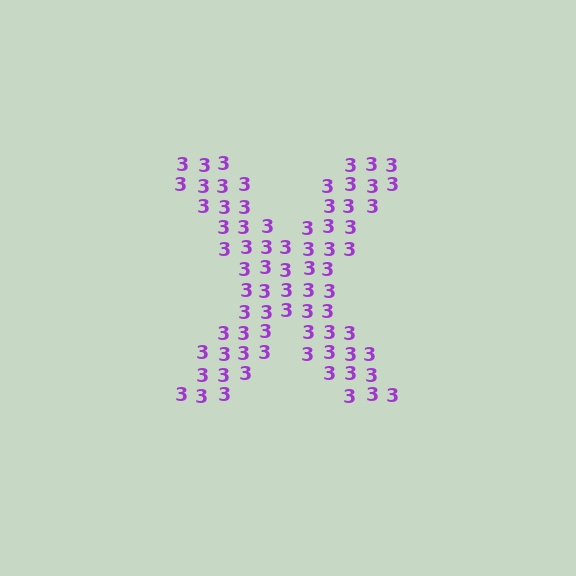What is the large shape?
The large shape is the letter X.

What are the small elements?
The small elements are digit 3's.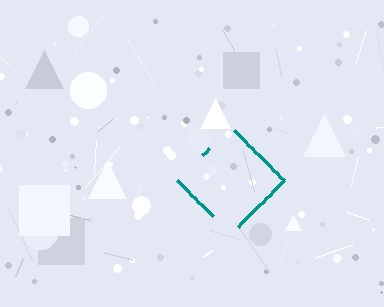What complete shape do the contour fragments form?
The contour fragments form a diamond.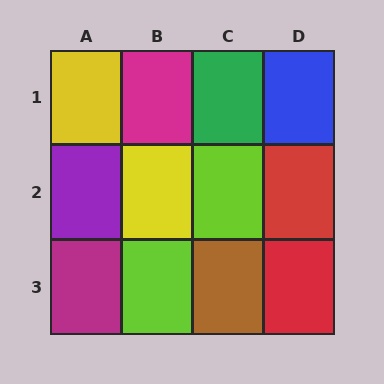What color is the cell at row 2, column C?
Lime.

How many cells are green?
1 cell is green.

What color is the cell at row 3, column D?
Red.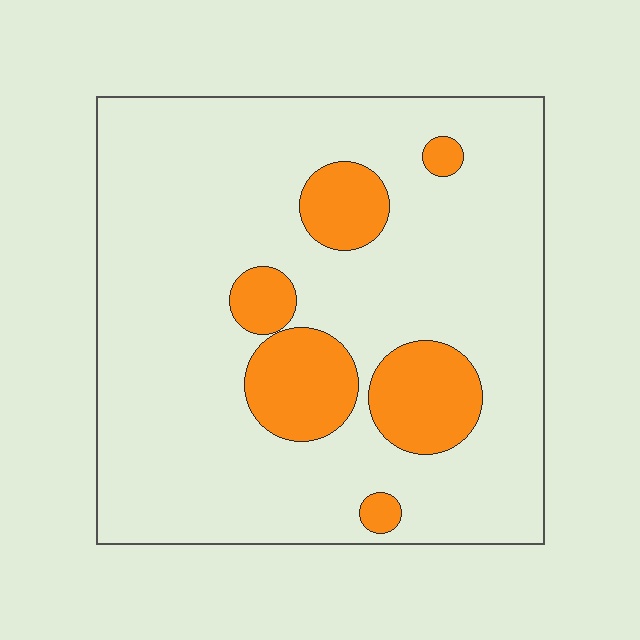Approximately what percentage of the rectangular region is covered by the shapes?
Approximately 15%.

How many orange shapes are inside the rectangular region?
6.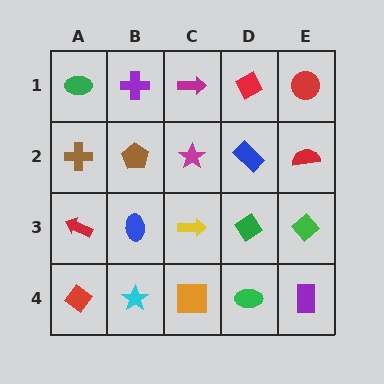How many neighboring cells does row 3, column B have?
4.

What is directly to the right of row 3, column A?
A blue ellipse.